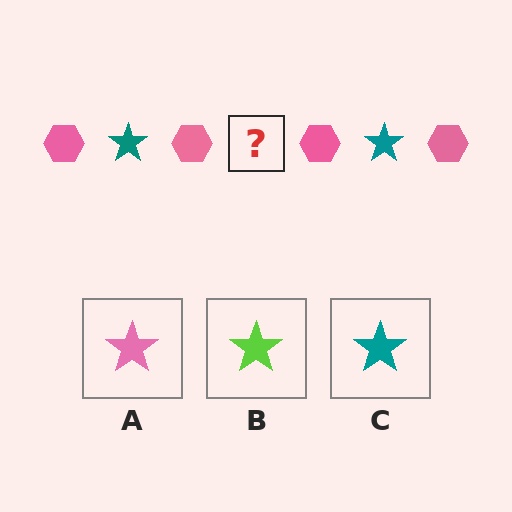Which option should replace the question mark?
Option C.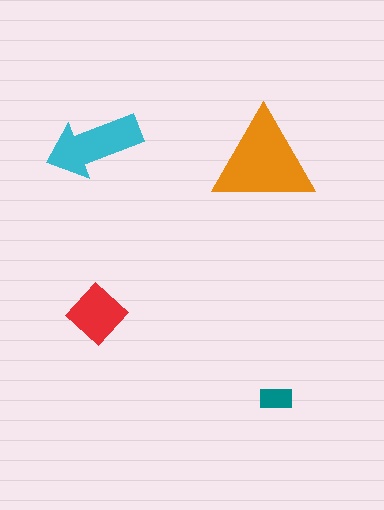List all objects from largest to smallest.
The orange triangle, the cyan arrow, the red diamond, the teal rectangle.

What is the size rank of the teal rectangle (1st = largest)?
4th.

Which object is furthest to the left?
The cyan arrow is leftmost.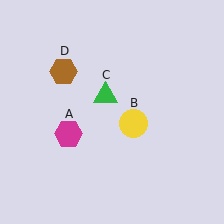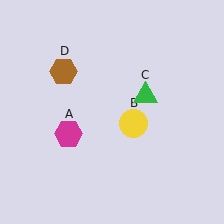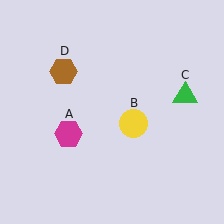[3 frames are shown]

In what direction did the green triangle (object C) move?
The green triangle (object C) moved right.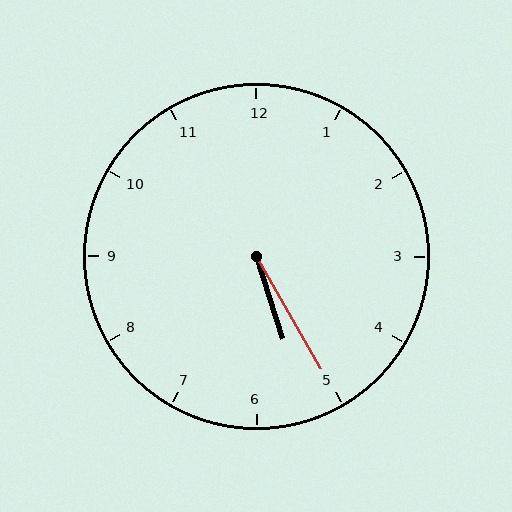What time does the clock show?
5:25.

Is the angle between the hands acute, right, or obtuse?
It is acute.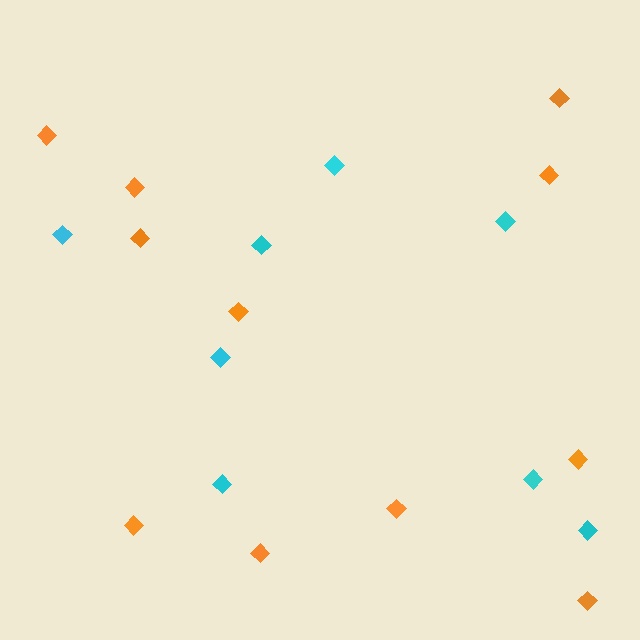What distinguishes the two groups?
There are 2 groups: one group of cyan diamonds (8) and one group of orange diamonds (11).